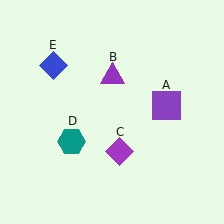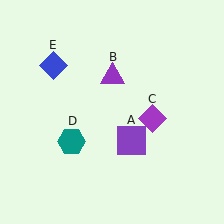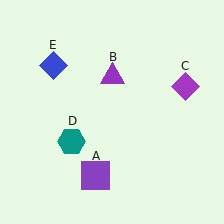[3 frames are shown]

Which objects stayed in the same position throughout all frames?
Purple triangle (object B) and teal hexagon (object D) and blue diamond (object E) remained stationary.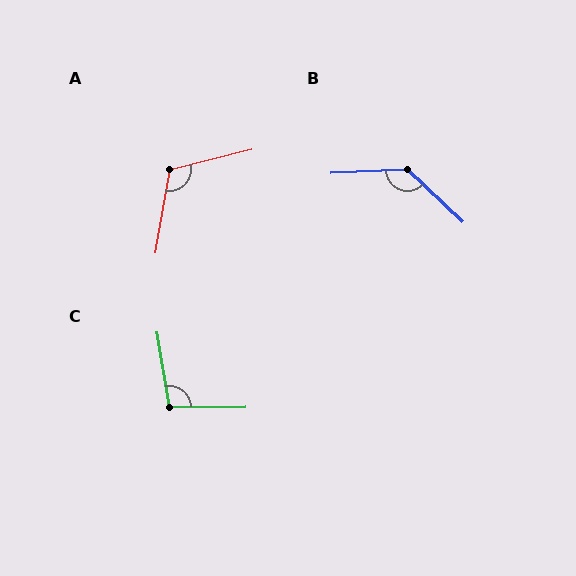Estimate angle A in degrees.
Approximately 113 degrees.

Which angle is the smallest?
C, at approximately 99 degrees.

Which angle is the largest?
B, at approximately 134 degrees.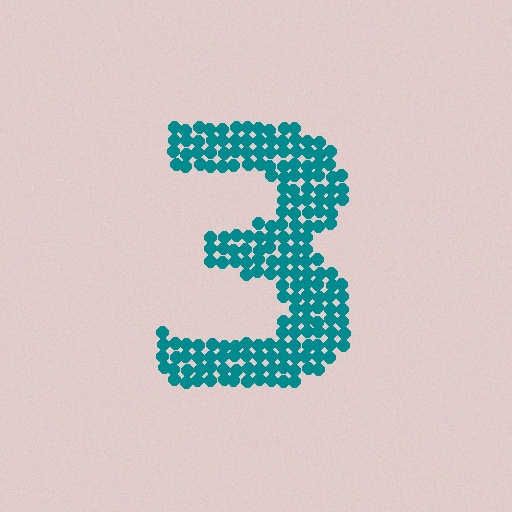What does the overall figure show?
The overall figure shows the digit 3.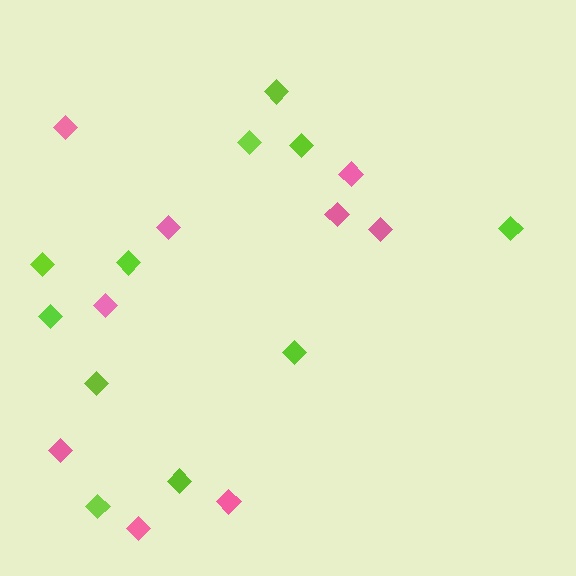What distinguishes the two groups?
There are 2 groups: one group of lime diamonds (11) and one group of pink diamonds (9).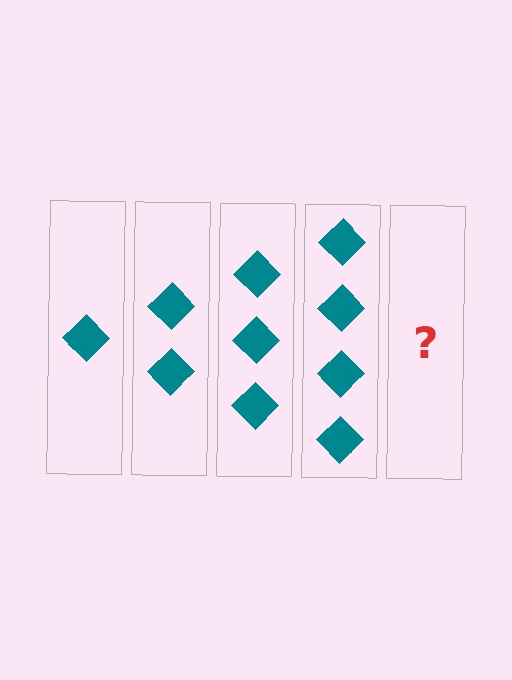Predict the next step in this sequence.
The next step is 5 diamonds.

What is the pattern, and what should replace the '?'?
The pattern is that each step adds one more diamond. The '?' should be 5 diamonds.